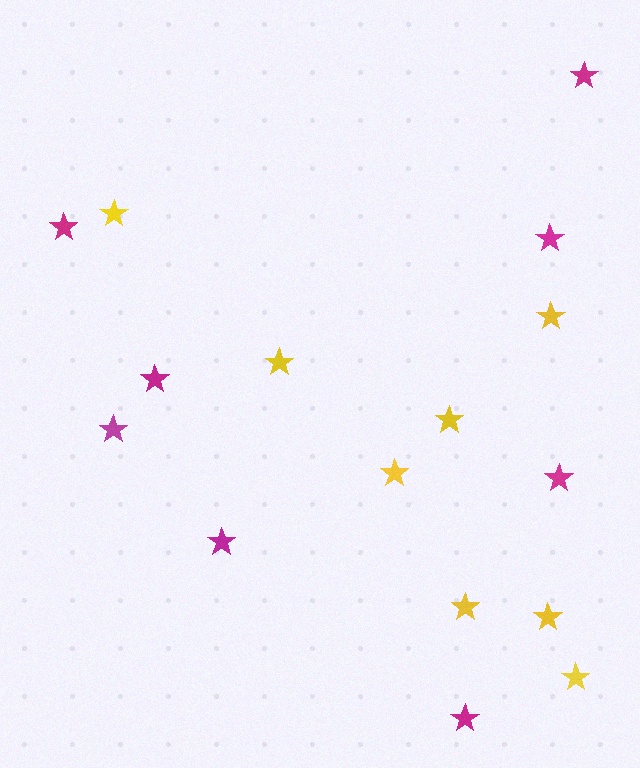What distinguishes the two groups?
There are 2 groups: one group of yellow stars (8) and one group of magenta stars (8).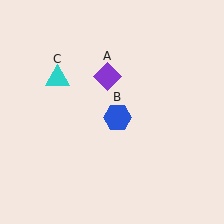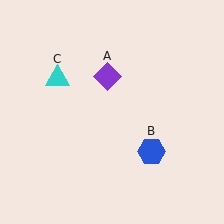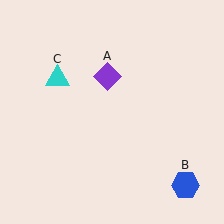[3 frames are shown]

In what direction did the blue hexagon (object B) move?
The blue hexagon (object B) moved down and to the right.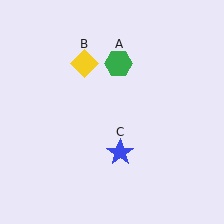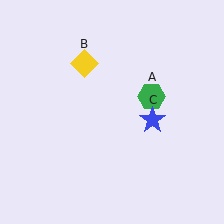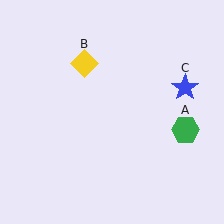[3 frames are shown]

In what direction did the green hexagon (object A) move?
The green hexagon (object A) moved down and to the right.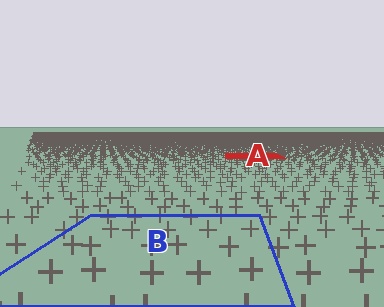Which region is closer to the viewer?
Region B is closer. The texture elements there are larger and more spread out.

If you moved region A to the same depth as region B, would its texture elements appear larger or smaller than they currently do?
They would appear larger. At a closer depth, the same texture elements are projected at a bigger on-screen size.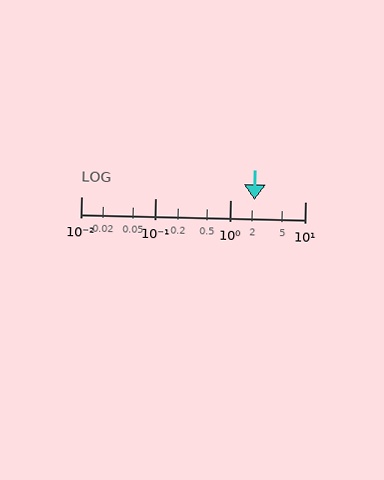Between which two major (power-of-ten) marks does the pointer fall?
The pointer is between 1 and 10.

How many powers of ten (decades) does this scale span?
The scale spans 3 decades, from 0.01 to 10.